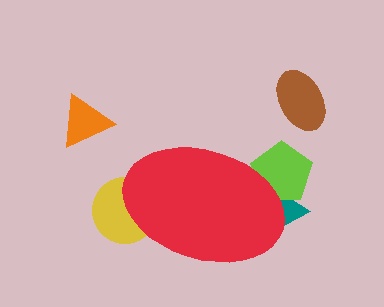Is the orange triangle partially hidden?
No, the orange triangle is fully visible.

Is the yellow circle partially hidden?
Yes, the yellow circle is partially hidden behind the red ellipse.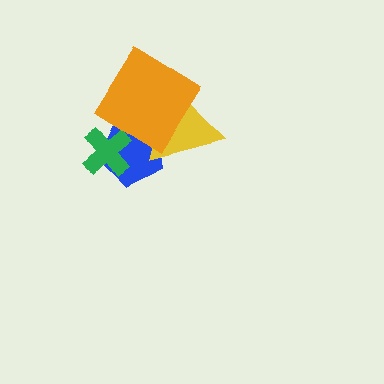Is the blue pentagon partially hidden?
Yes, it is partially covered by another shape.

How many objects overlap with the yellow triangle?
2 objects overlap with the yellow triangle.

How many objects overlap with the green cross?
1 object overlaps with the green cross.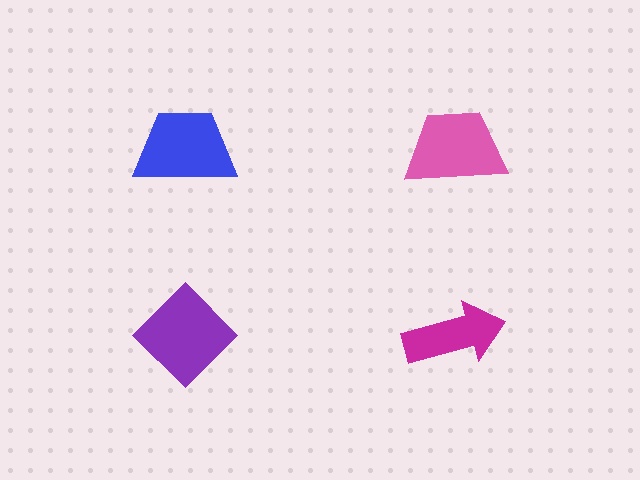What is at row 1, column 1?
A blue trapezoid.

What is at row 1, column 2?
A pink trapezoid.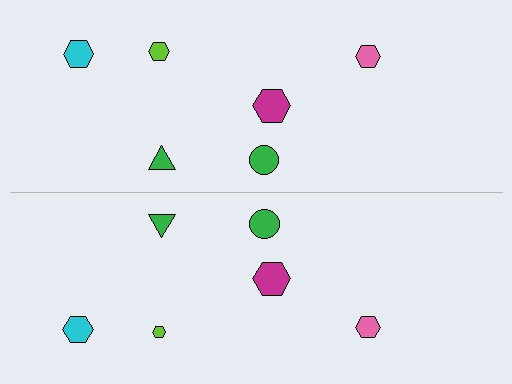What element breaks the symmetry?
The lime hexagon on the bottom side has a different size than its mirror counterpart.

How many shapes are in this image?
There are 12 shapes in this image.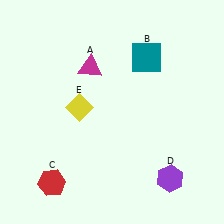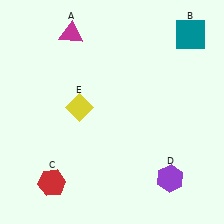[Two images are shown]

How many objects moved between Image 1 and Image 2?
2 objects moved between the two images.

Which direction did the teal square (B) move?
The teal square (B) moved right.